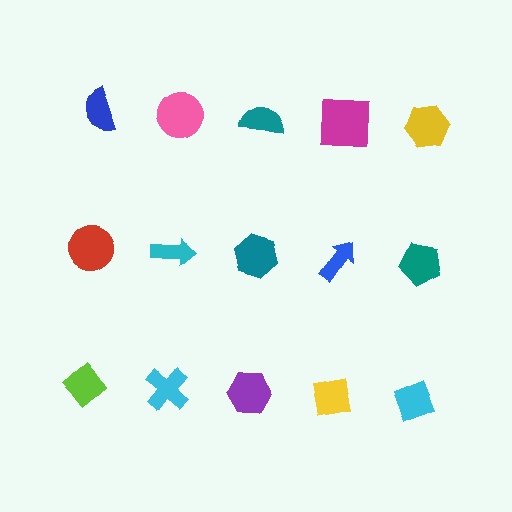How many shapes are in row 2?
5 shapes.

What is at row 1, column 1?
A blue semicircle.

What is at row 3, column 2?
A cyan cross.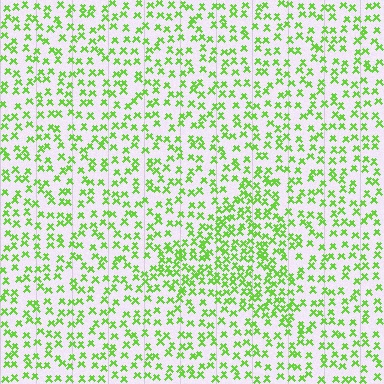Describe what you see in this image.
The image contains small lime elements arranged at two different densities. A triangle-shaped region is visible where the elements are more densely packed than the surrounding area.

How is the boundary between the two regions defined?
The boundary is defined by a change in element density (approximately 1.8x ratio). All elements are the same color, size, and shape.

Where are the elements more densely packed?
The elements are more densely packed inside the triangle boundary.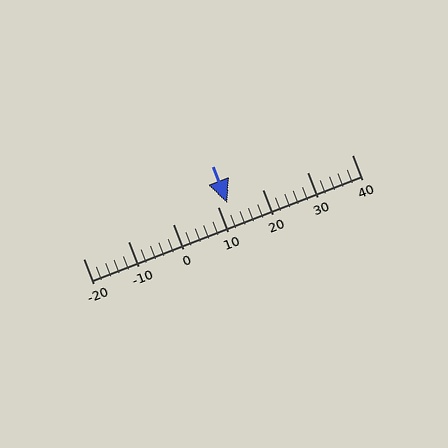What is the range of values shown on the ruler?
The ruler shows values from -20 to 40.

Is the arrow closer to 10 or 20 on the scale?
The arrow is closer to 10.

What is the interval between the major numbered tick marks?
The major tick marks are spaced 10 units apart.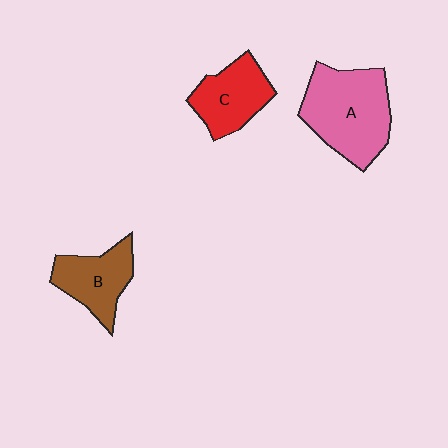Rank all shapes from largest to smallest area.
From largest to smallest: A (pink), C (red), B (brown).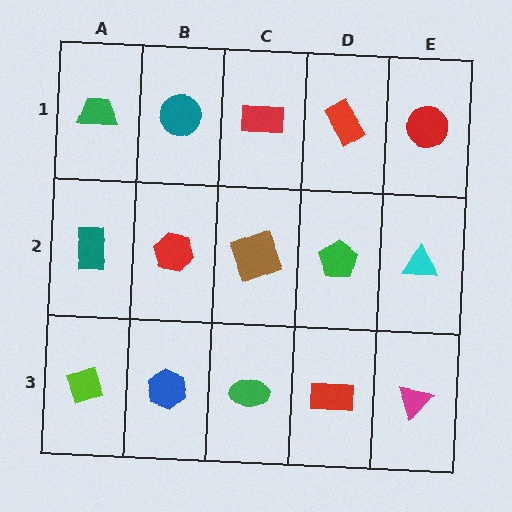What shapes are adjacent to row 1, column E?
A cyan triangle (row 2, column E), a red rectangle (row 1, column D).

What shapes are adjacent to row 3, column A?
A teal rectangle (row 2, column A), a blue hexagon (row 3, column B).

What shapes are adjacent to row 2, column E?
A red circle (row 1, column E), a magenta triangle (row 3, column E), a green pentagon (row 2, column D).